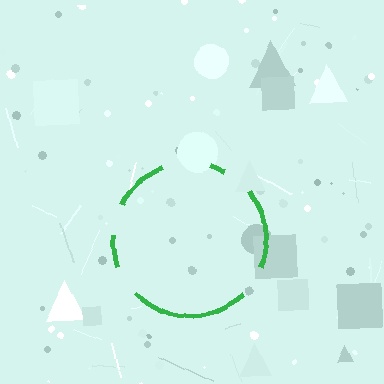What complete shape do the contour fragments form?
The contour fragments form a circle.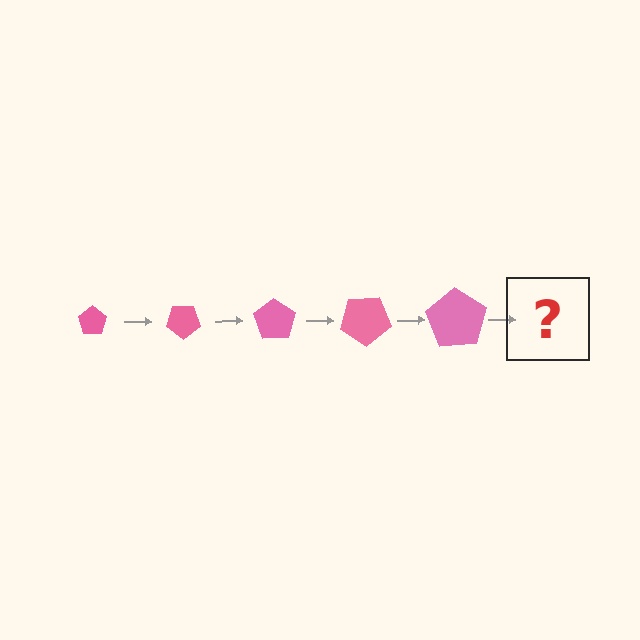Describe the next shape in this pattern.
It should be a pentagon, larger than the previous one and rotated 175 degrees from the start.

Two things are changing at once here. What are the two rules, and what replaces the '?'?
The two rules are that the pentagon grows larger each step and it rotates 35 degrees each step. The '?' should be a pentagon, larger than the previous one and rotated 175 degrees from the start.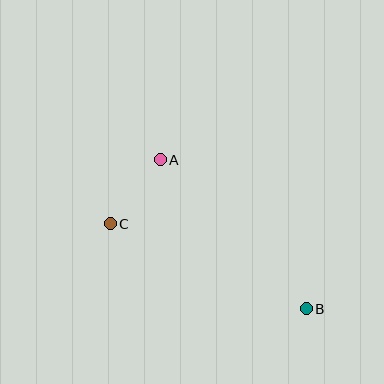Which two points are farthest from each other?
Points B and C are farthest from each other.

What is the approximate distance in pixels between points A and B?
The distance between A and B is approximately 208 pixels.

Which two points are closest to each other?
Points A and C are closest to each other.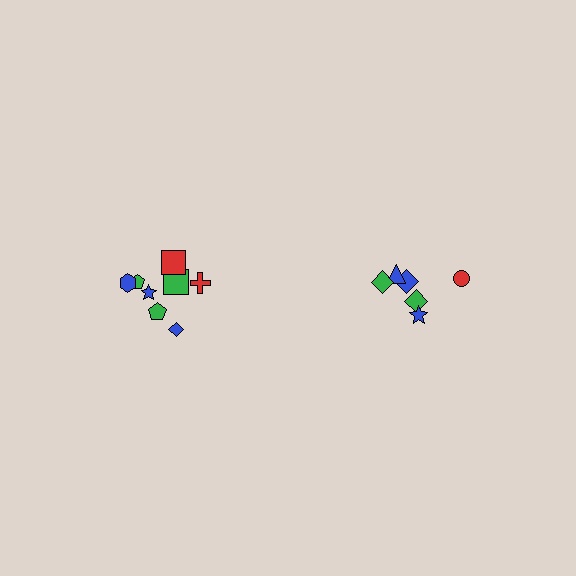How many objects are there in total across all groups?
There are 14 objects.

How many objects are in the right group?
There are 6 objects.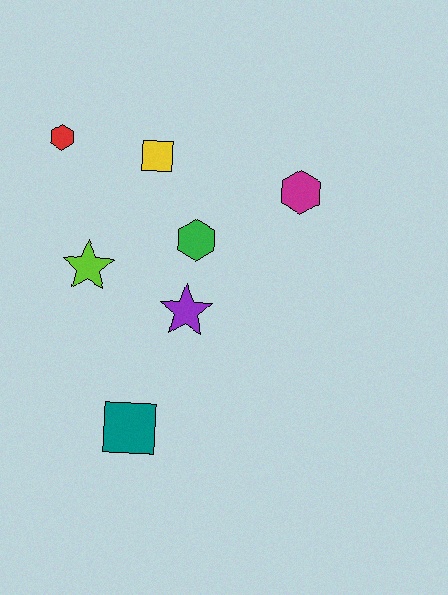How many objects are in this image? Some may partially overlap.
There are 7 objects.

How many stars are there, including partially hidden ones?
There are 2 stars.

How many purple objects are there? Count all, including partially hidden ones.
There is 1 purple object.